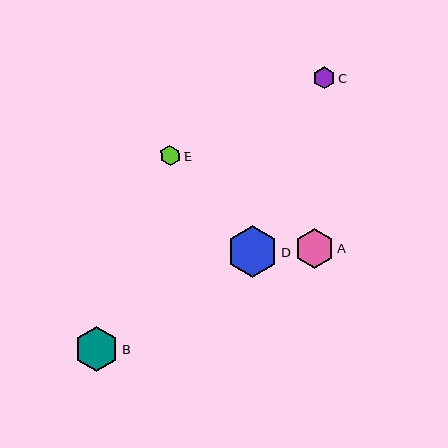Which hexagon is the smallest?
Hexagon E is the smallest with a size of approximately 20 pixels.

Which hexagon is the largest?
Hexagon D is the largest with a size of approximately 51 pixels.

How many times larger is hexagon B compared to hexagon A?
Hexagon B is approximately 1.1 times the size of hexagon A.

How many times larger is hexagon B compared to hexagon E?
Hexagon B is approximately 2.2 times the size of hexagon E.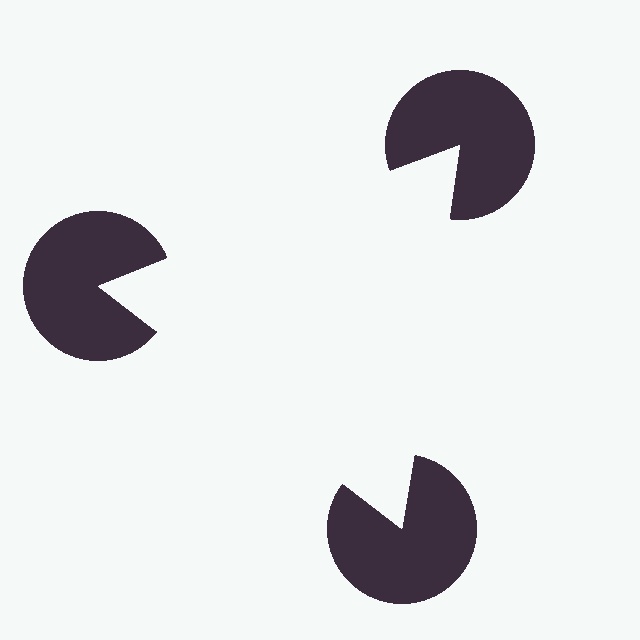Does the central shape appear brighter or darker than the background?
It typically appears slightly brighter than the background, even though no actual brightness change is drawn.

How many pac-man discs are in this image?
There are 3 — one at each vertex of the illusory triangle.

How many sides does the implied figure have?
3 sides.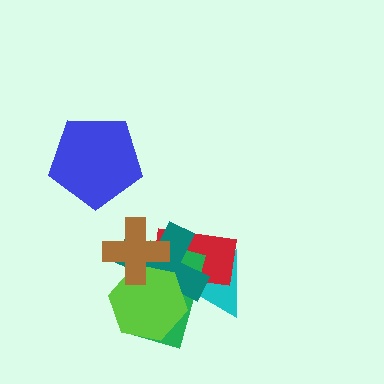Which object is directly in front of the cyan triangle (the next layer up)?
The red rectangle is directly in front of the cyan triangle.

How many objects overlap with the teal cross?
5 objects overlap with the teal cross.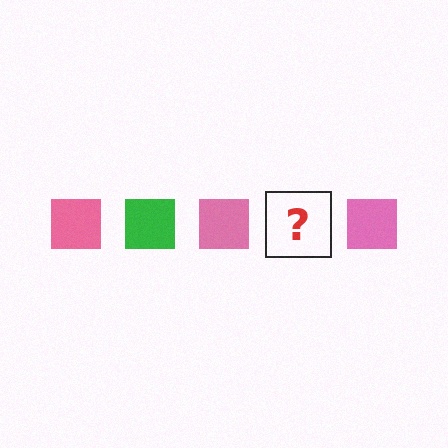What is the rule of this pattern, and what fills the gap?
The rule is that the pattern cycles through pink, green squares. The gap should be filled with a green square.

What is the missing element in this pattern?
The missing element is a green square.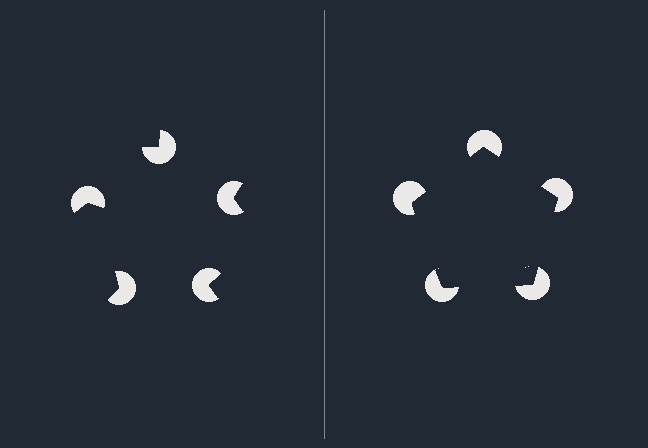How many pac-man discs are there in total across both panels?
10 — 5 on each side.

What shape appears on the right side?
An illusory pentagon.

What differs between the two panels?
The pac-man discs are positioned identically on both sides; only the wedge orientations differ. On the right they align to a pentagon; on the left they are misaligned.